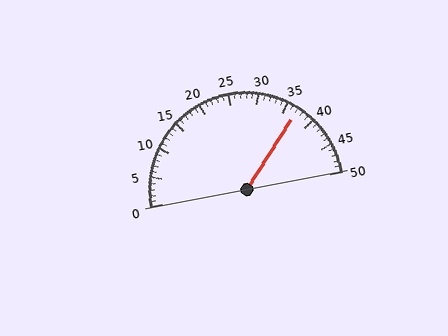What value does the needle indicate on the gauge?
The needle indicates approximately 37.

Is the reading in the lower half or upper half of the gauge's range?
The reading is in the upper half of the range (0 to 50).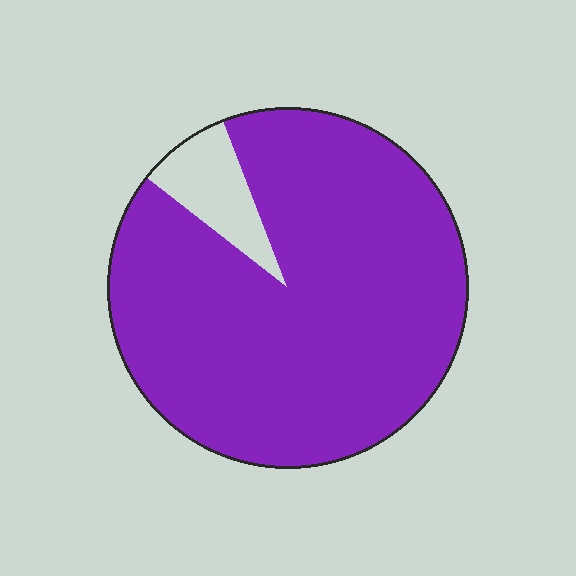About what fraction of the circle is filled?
About nine tenths (9/10).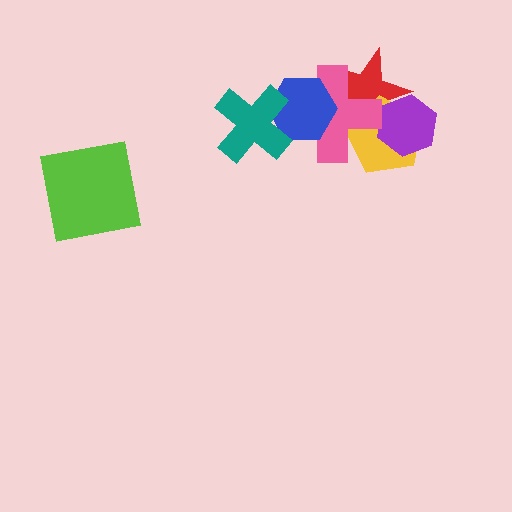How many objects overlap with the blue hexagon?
3 objects overlap with the blue hexagon.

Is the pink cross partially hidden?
Yes, it is partially covered by another shape.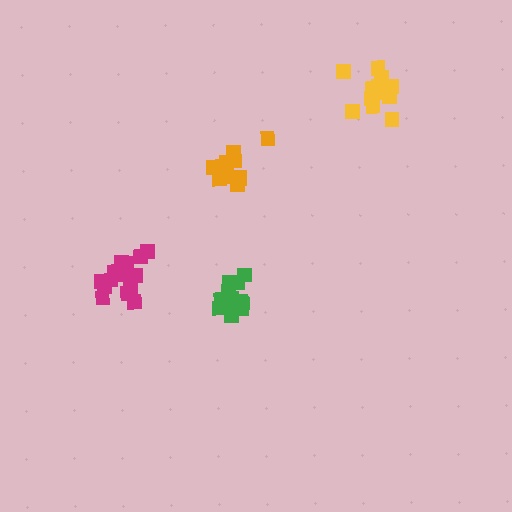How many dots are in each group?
Group 1: 16 dots, Group 2: 12 dots, Group 3: 12 dots, Group 4: 16 dots (56 total).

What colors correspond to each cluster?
The clusters are colored: yellow, orange, green, magenta.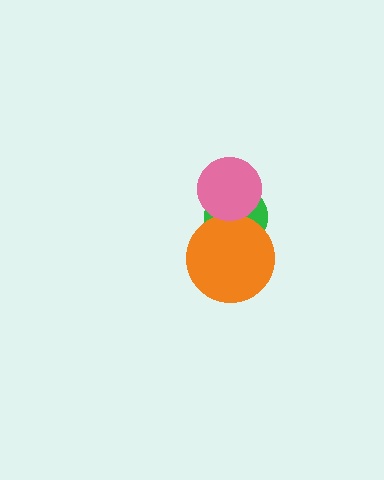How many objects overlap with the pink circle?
1 object overlaps with the pink circle.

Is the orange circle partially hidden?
No, no other shape covers it.